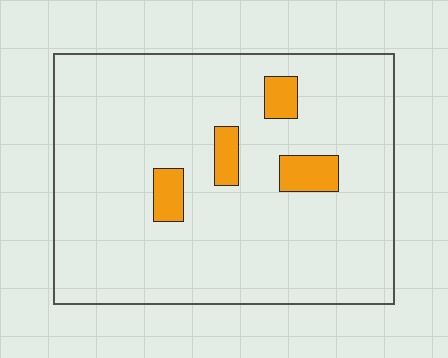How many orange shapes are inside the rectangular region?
4.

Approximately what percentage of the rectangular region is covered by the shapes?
Approximately 10%.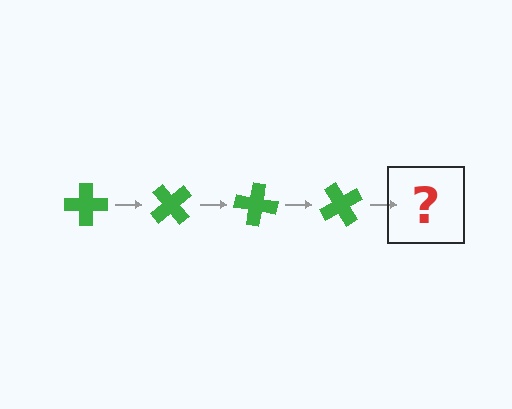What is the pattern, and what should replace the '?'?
The pattern is that the cross rotates 50 degrees each step. The '?' should be a green cross rotated 200 degrees.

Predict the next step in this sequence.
The next step is a green cross rotated 200 degrees.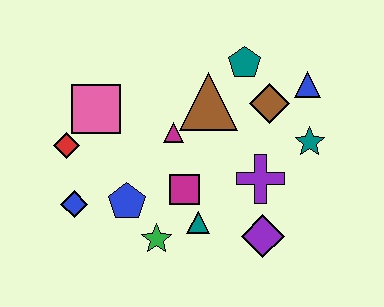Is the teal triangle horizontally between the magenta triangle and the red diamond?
No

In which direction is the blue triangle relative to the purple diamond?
The blue triangle is above the purple diamond.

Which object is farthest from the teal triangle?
The blue triangle is farthest from the teal triangle.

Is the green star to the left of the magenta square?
Yes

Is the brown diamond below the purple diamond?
No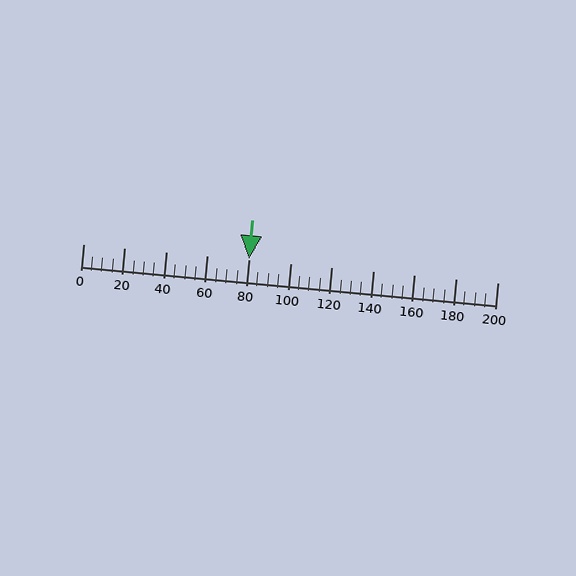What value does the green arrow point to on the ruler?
The green arrow points to approximately 80.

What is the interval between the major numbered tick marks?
The major tick marks are spaced 20 units apart.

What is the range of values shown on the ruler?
The ruler shows values from 0 to 200.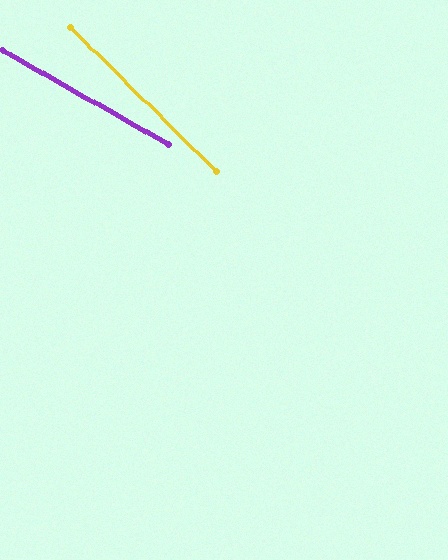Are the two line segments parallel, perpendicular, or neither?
Neither parallel nor perpendicular — they differ by about 15°.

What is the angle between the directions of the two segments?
Approximately 15 degrees.